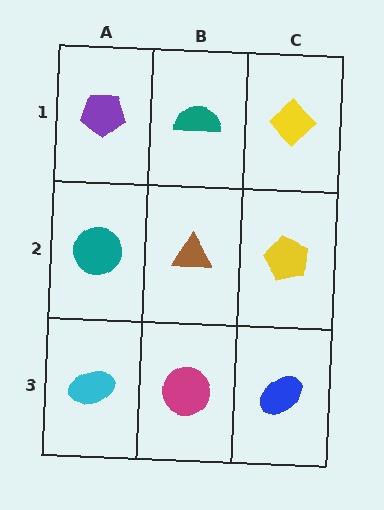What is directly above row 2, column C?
A yellow diamond.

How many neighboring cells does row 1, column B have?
3.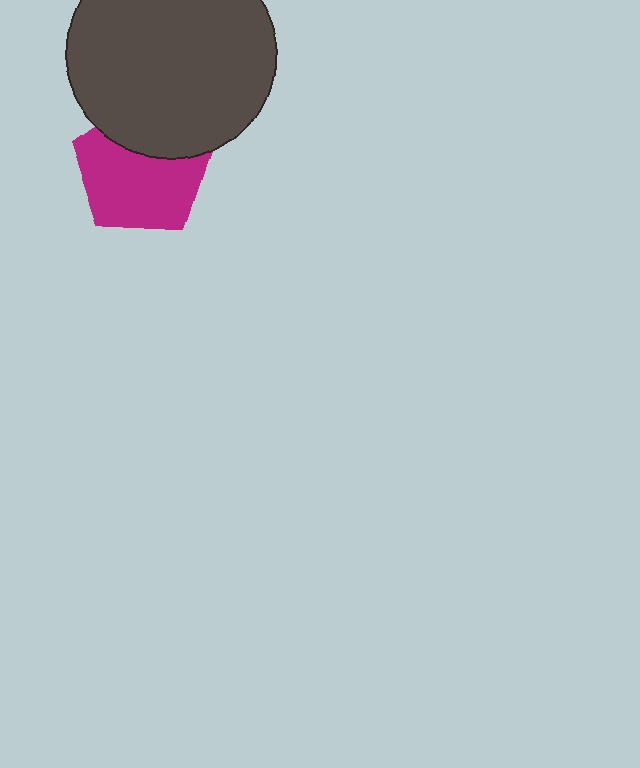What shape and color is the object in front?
The object in front is a dark gray circle.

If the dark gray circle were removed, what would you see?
You would see the complete magenta pentagon.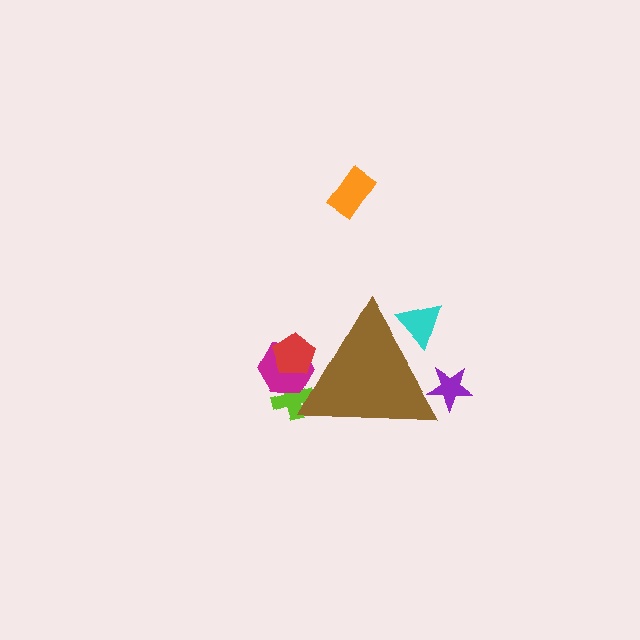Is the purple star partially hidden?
Yes, the purple star is partially hidden behind the brown triangle.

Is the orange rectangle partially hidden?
No, the orange rectangle is fully visible.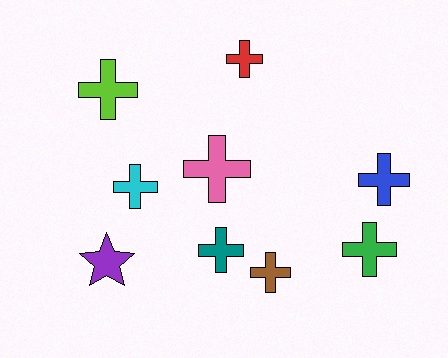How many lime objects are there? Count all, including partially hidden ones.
There is 1 lime object.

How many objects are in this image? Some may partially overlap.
There are 9 objects.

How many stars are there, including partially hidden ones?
There is 1 star.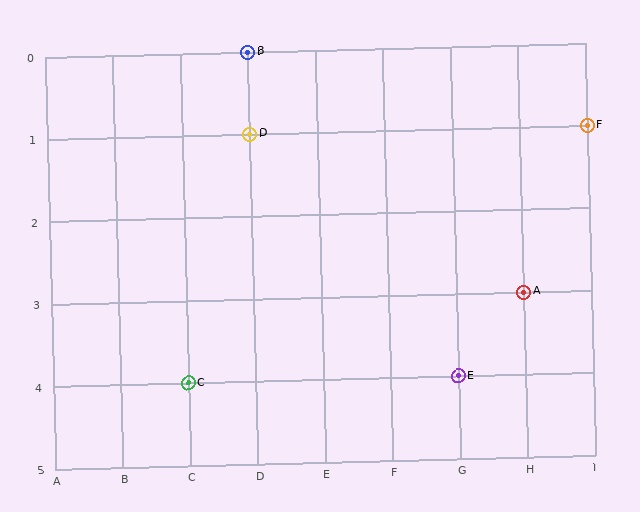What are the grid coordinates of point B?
Point B is at grid coordinates (D, 0).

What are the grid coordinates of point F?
Point F is at grid coordinates (I, 1).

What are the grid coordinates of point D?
Point D is at grid coordinates (D, 1).